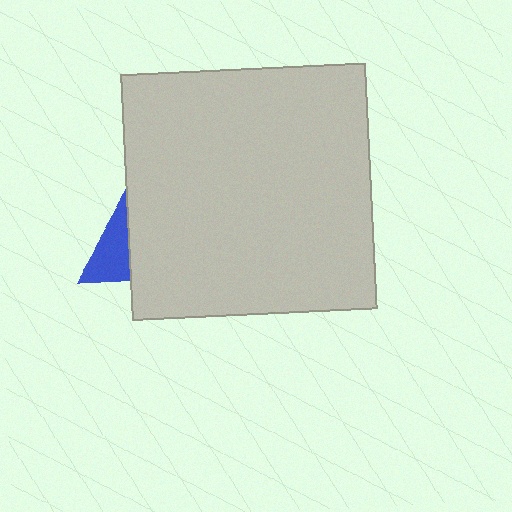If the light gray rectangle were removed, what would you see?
You would see the complete blue triangle.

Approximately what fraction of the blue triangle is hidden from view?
Roughly 62% of the blue triangle is hidden behind the light gray rectangle.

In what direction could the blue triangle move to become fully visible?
The blue triangle could move left. That would shift it out from behind the light gray rectangle entirely.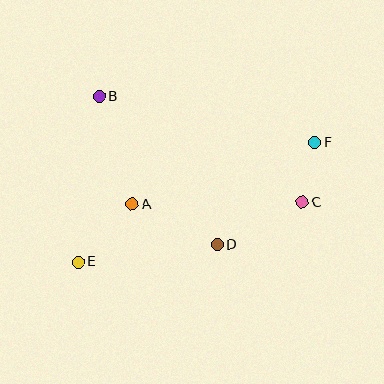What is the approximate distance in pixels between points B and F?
The distance between B and F is approximately 220 pixels.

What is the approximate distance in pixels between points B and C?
The distance between B and C is approximately 229 pixels.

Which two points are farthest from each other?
Points E and F are farthest from each other.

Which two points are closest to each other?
Points C and F are closest to each other.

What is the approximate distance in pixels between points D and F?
The distance between D and F is approximately 141 pixels.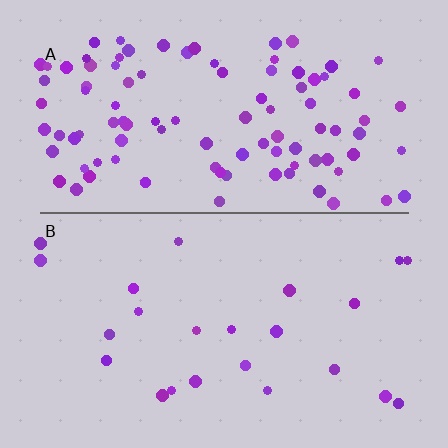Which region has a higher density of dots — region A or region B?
A (the top).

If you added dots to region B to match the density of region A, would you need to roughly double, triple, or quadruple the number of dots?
Approximately quadruple.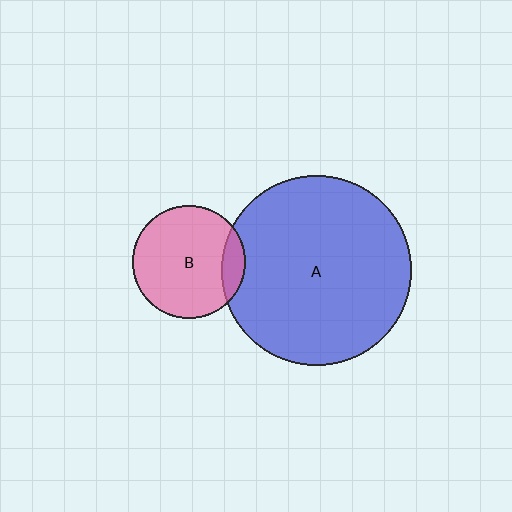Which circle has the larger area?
Circle A (blue).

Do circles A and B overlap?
Yes.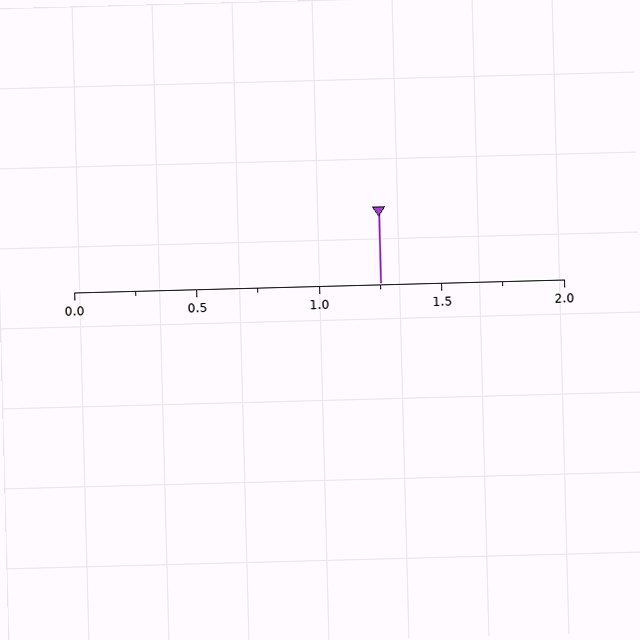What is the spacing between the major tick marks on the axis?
The major ticks are spaced 0.5 apart.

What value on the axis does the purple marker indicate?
The marker indicates approximately 1.25.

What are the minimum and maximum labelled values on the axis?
The axis runs from 0.0 to 2.0.